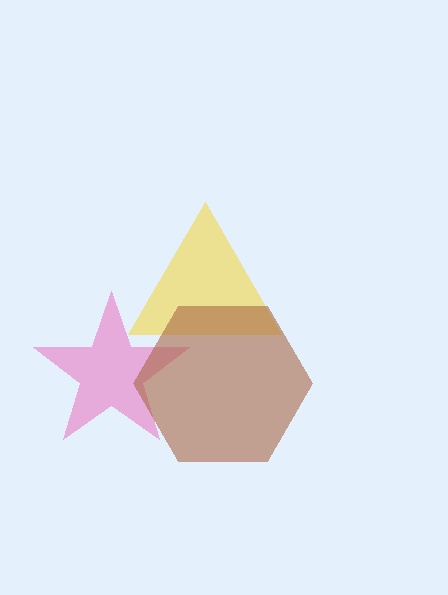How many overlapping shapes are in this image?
There are 3 overlapping shapes in the image.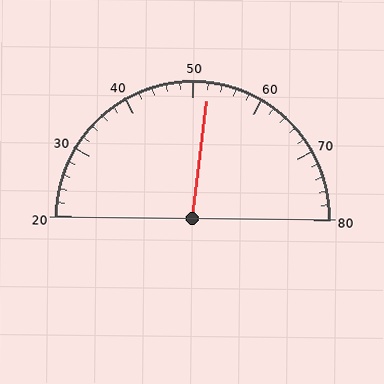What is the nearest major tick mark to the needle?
The nearest major tick mark is 50.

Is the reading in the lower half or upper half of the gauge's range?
The reading is in the upper half of the range (20 to 80).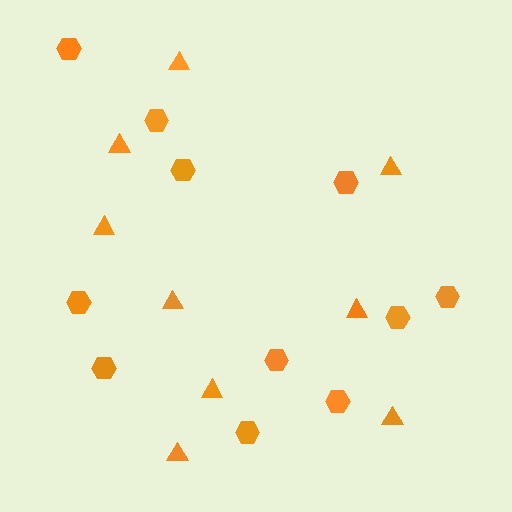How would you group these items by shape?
There are 2 groups: one group of hexagons (11) and one group of triangles (9).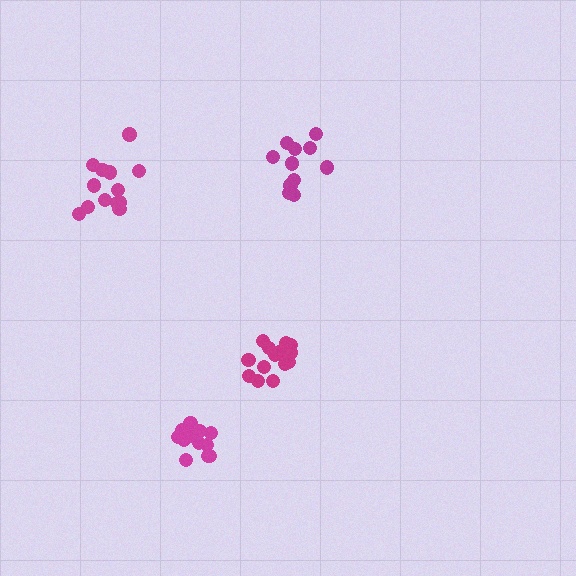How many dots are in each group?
Group 1: 11 dots, Group 2: 13 dots, Group 3: 14 dots, Group 4: 13 dots (51 total).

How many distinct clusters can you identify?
There are 4 distinct clusters.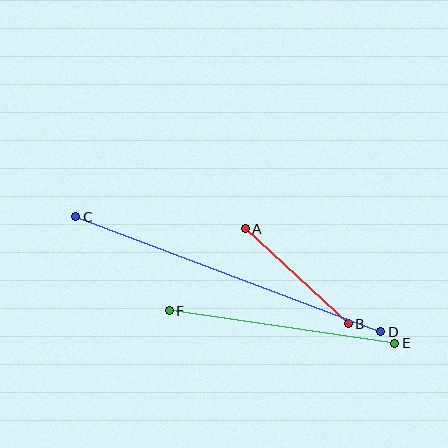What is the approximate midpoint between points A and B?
The midpoint is at approximately (297, 276) pixels.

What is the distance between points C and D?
The distance is approximately 326 pixels.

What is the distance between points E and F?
The distance is approximately 228 pixels.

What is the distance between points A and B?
The distance is approximately 140 pixels.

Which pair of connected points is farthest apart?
Points C and D are farthest apart.